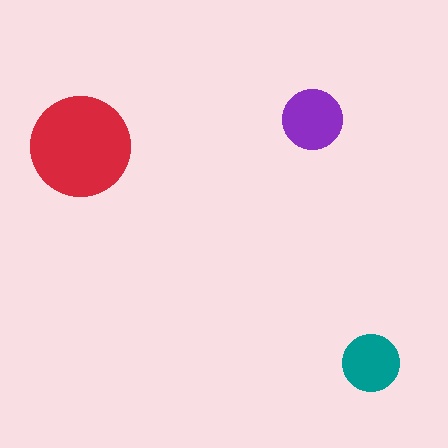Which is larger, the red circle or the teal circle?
The red one.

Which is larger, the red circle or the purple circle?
The red one.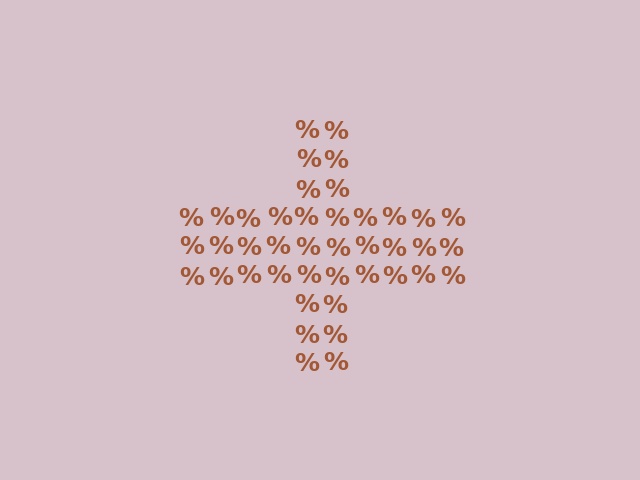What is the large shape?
The large shape is a cross.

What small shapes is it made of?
It is made of small percent signs.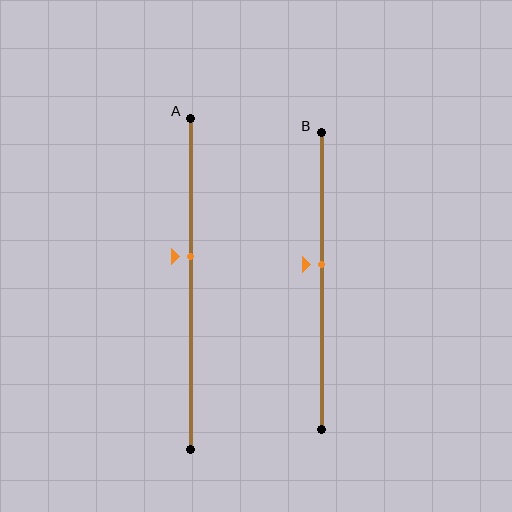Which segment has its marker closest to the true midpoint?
Segment B has its marker closest to the true midpoint.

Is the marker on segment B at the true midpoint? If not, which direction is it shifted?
No, the marker on segment B is shifted upward by about 6% of the segment length.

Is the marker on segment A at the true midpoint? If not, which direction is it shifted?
No, the marker on segment A is shifted upward by about 8% of the segment length.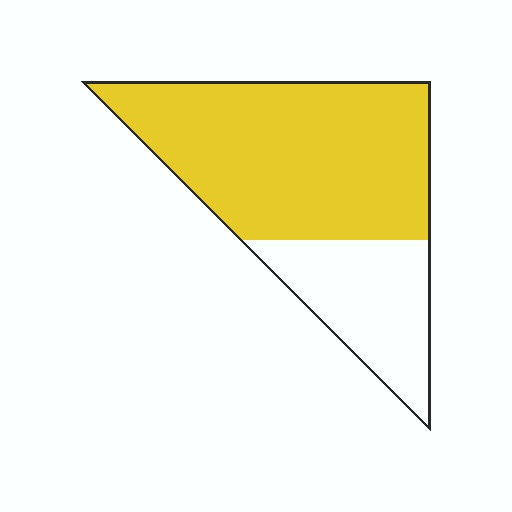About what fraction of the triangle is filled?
About two thirds (2/3).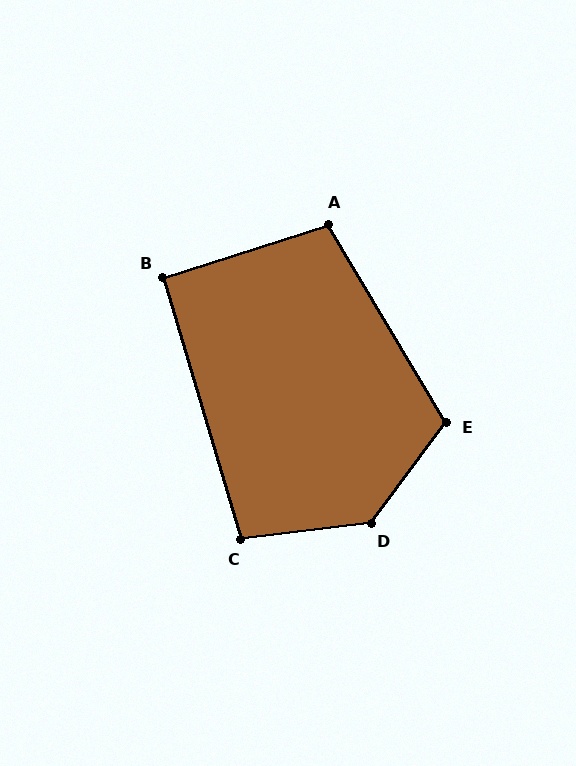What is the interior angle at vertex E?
Approximately 113 degrees (obtuse).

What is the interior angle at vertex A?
Approximately 103 degrees (obtuse).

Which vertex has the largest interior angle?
D, at approximately 134 degrees.